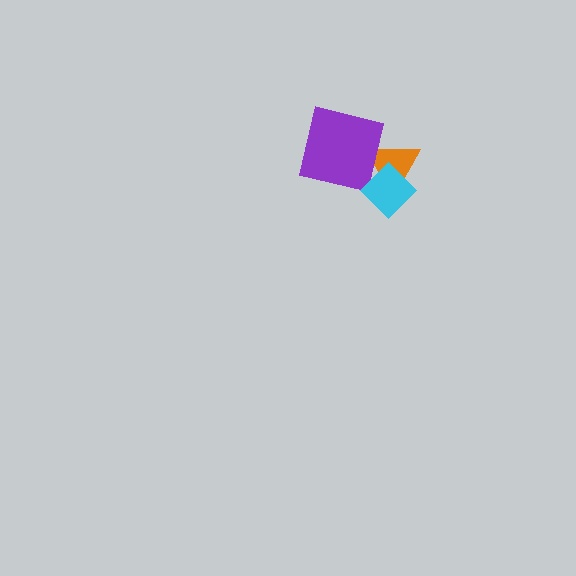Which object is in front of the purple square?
The cyan diamond is in front of the purple square.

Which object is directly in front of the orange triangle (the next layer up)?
The purple square is directly in front of the orange triangle.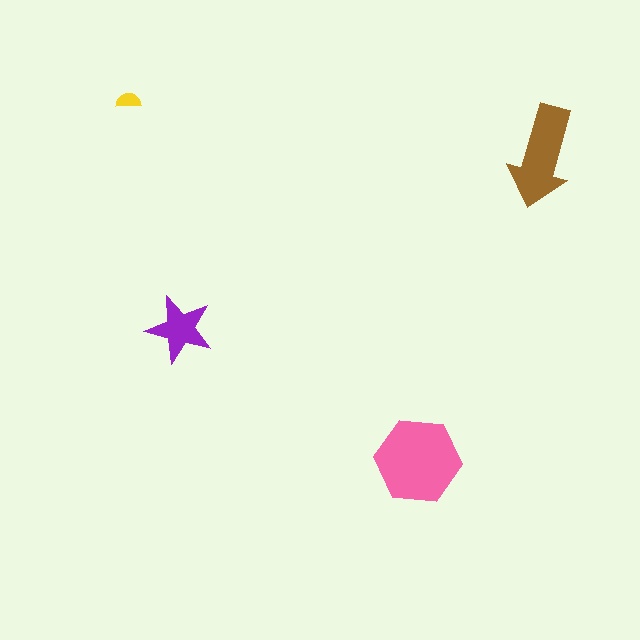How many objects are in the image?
There are 4 objects in the image.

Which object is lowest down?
The pink hexagon is bottommost.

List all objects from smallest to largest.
The yellow semicircle, the purple star, the brown arrow, the pink hexagon.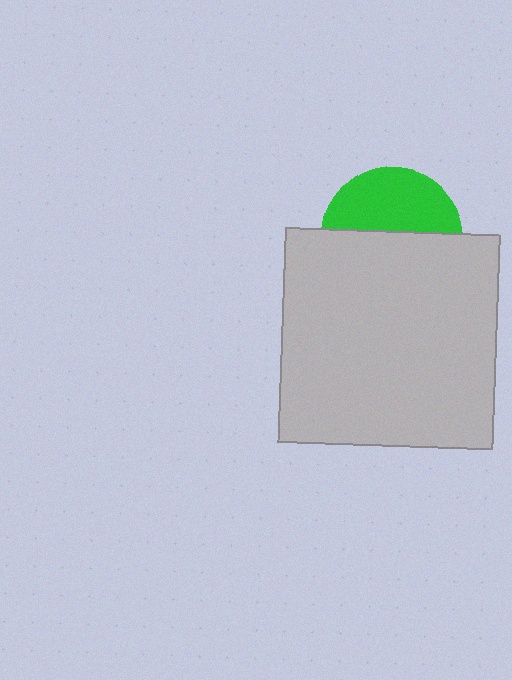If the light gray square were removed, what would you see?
You would see the complete green circle.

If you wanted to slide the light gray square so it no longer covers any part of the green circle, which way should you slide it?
Slide it down — that is the most direct way to separate the two shapes.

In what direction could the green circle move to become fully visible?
The green circle could move up. That would shift it out from behind the light gray square entirely.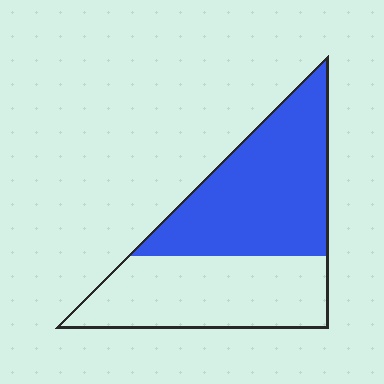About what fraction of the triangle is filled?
About one half (1/2).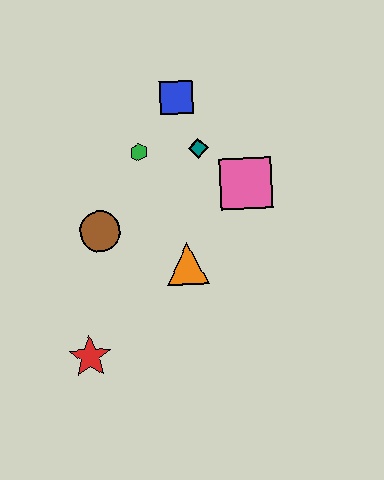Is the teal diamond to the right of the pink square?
No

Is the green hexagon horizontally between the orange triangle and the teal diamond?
No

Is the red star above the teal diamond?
No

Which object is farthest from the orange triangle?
The blue square is farthest from the orange triangle.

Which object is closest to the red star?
The brown circle is closest to the red star.